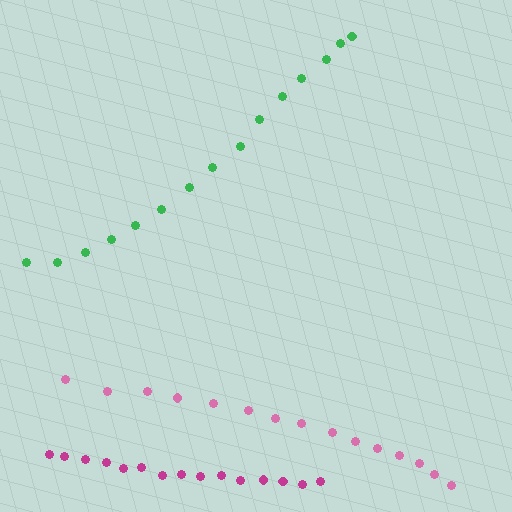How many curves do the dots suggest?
There are 3 distinct paths.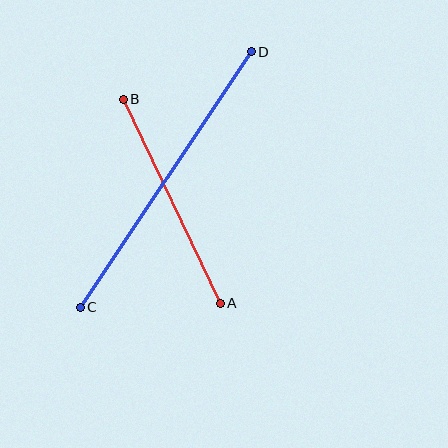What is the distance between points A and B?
The distance is approximately 226 pixels.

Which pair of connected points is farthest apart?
Points C and D are farthest apart.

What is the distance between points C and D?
The distance is approximately 307 pixels.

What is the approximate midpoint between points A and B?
The midpoint is at approximately (172, 201) pixels.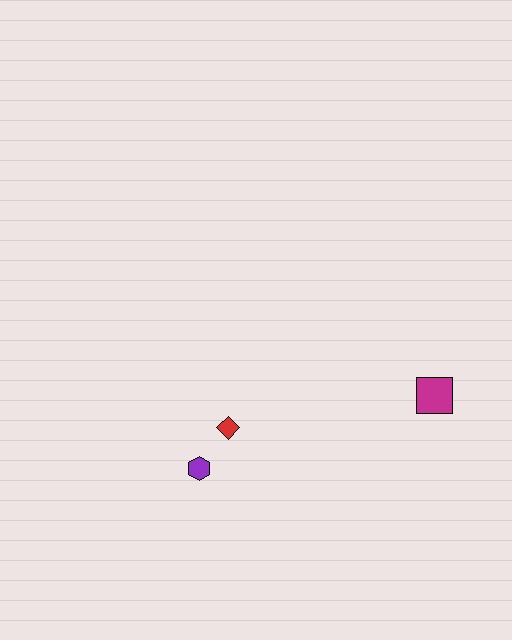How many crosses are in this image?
There are no crosses.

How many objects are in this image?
There are 3 objects.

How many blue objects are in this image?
There are no blue objects.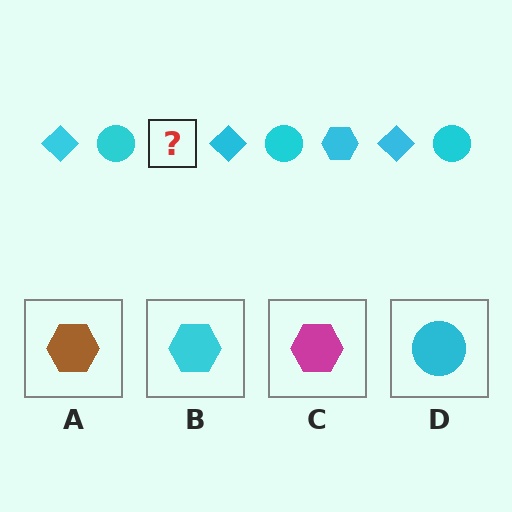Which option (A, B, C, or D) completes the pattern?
B.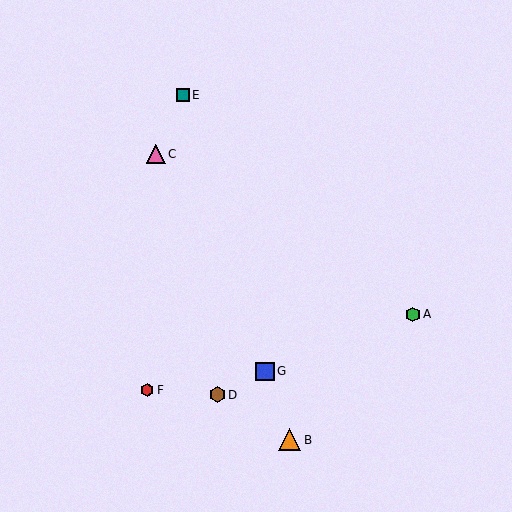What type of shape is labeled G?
Shape G is a blue square.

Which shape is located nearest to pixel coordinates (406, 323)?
The green hexagon (labeled A) at (413, 314) is nearest to that location.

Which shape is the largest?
The orange triangle (labeled B) is the largest.